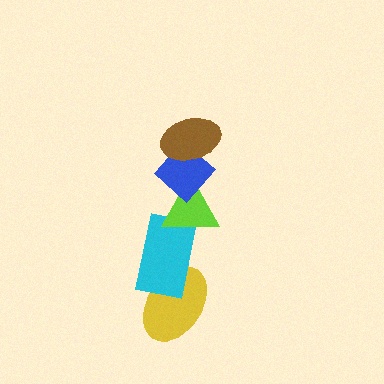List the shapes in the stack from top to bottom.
From top to bottom: the brown ellipse, the blue diamond, the lime triangle, the cyan rectangle, the yellow ellipse.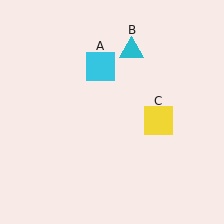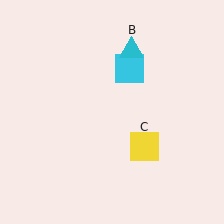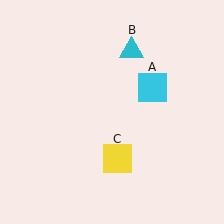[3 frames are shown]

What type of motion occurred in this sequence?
The cyan square (object A), yellow square (object C) rotated clockwise around the center of the scene.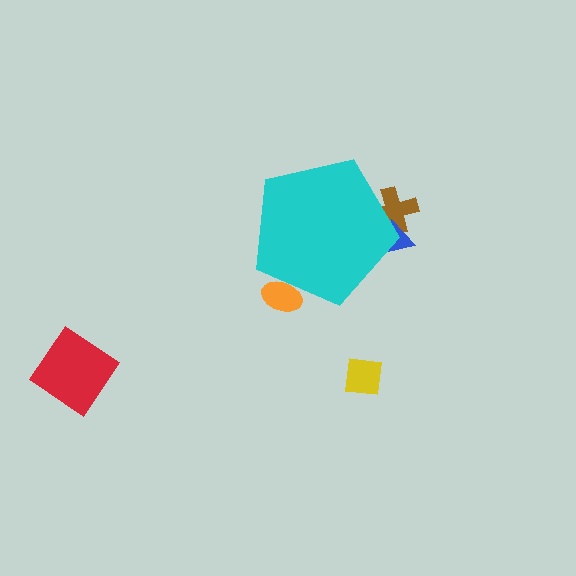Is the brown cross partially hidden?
Yes, the brown cross is partially hidden behind the cyan pentagon.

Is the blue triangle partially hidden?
Yes, the blue triangle is partially hidden behind the cyan pentagon.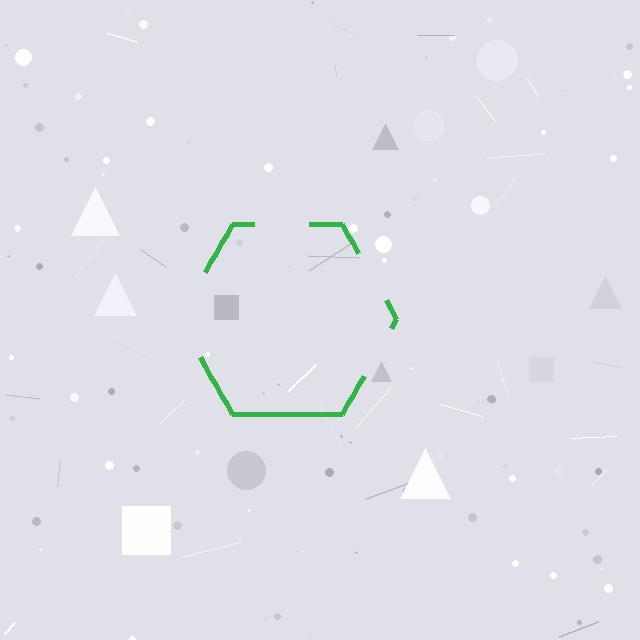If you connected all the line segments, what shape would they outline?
They would outline a hexagon.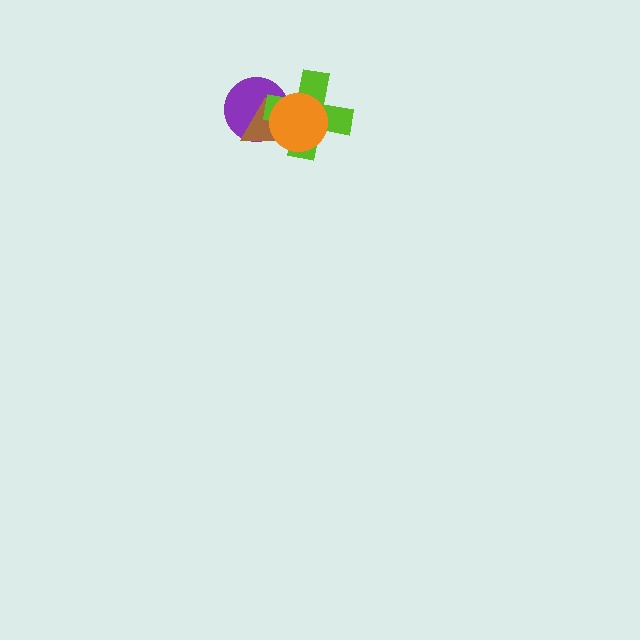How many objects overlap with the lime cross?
3 objects overlap with the lime cross.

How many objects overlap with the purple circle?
3 objects overlap with the purple circle.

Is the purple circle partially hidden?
Yes, it is partially covered by another shape.